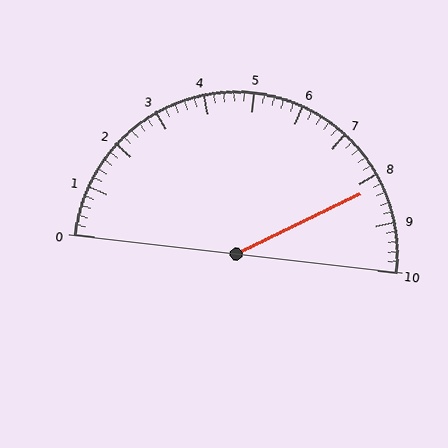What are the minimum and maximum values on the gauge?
The gauge ranges from 0 to 10.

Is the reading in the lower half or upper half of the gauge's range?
The reading is in the upper half of the range (0 to 10).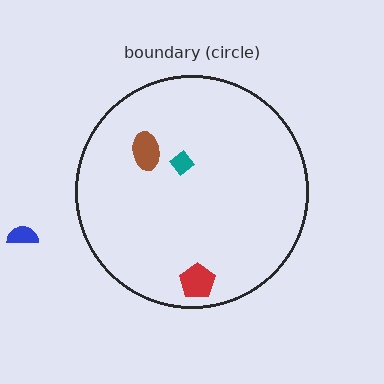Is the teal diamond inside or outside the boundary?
Inside.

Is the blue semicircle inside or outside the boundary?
Outside.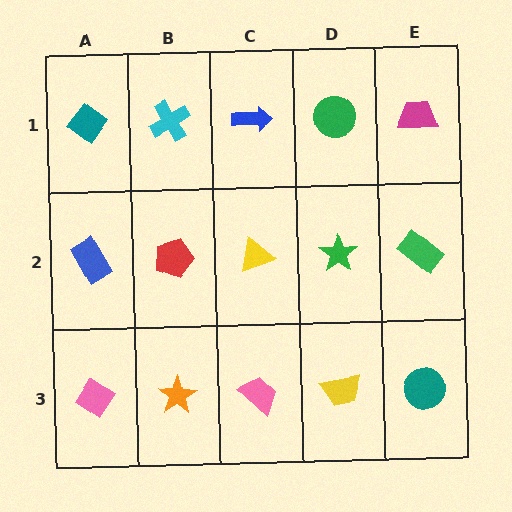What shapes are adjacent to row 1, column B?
A red pentagon (row 2, column B), a teal diamond (row 1, column A), a blue arrow (row 1, column C).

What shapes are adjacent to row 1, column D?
A green star (row 2, column D), a blue arrow (row 1, column C), a magenta trapezoid (row 1, column E).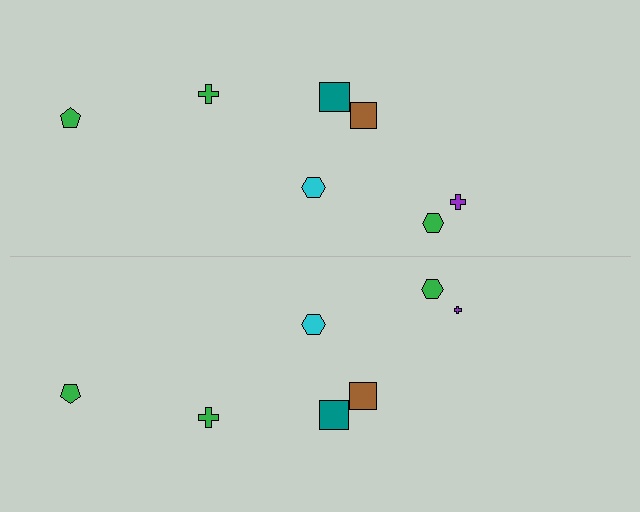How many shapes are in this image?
There are 14 shapes in this image.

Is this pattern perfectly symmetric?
No, the pattern is not perfectly symmetric. The purple cross on the bottom side has a different size than its mirror counterpart.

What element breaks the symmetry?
The purple cross on the bottom side has a different size than its mirror counterpart.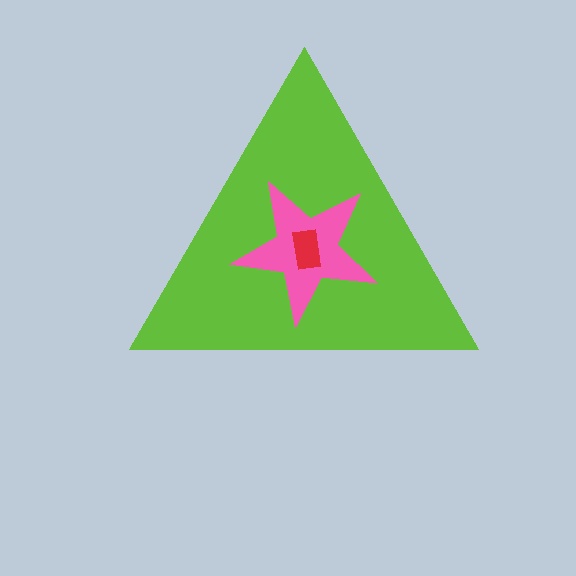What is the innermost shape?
The red rectangle.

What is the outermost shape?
The lime triangle.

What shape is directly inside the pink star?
The red rectangle.